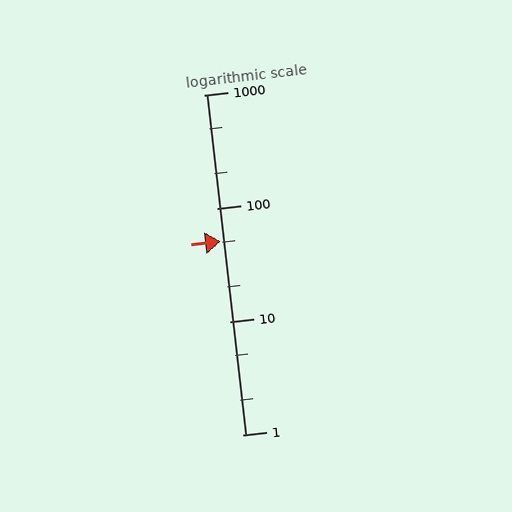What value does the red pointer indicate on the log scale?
The pointer indicates approximately 51.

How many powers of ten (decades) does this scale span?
The scale spans 3 decades, from 1 to 1000.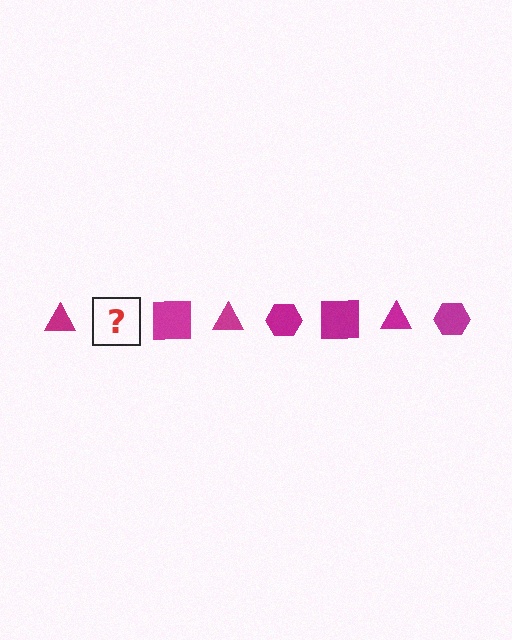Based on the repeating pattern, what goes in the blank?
The blank should be a magenta hexagon.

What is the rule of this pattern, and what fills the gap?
The rule is that the pattern cycles through triangle, hexagon, square shapes in magenta. The gap should be filled with a magenta hexagon.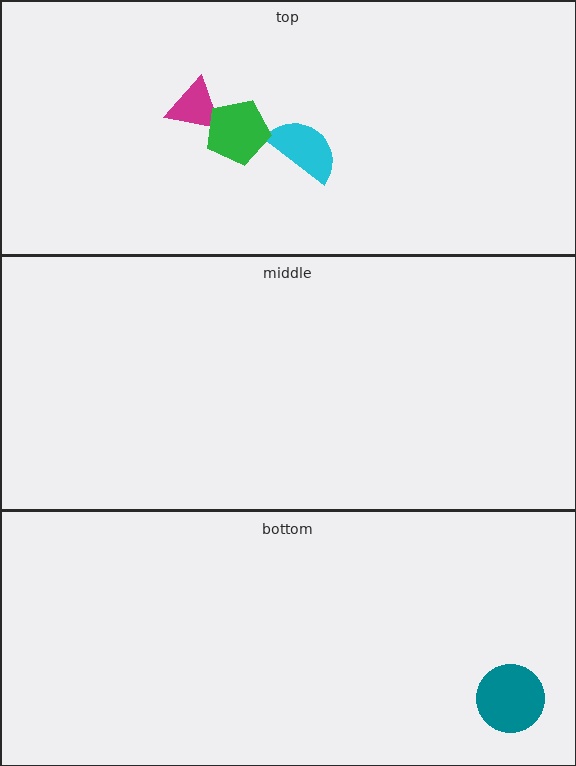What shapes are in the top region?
The magenta triangle, the cyan semicircle, the green pentagon.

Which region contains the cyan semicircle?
The top region.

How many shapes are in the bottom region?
1.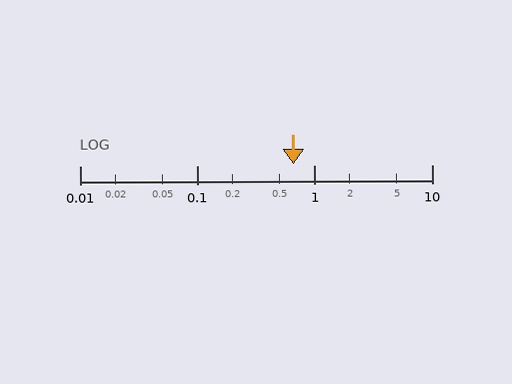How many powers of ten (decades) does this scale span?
The scale spans 3 decades, from 0.01 to 10.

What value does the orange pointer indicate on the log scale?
The pointer indicates approximately 0.66.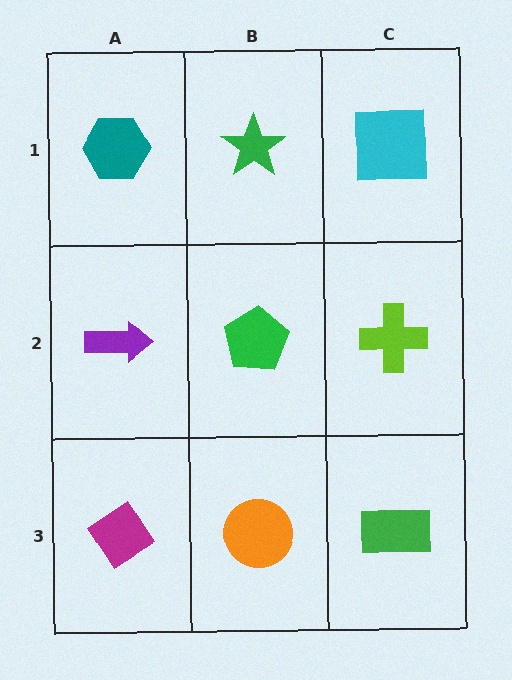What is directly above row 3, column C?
A lime cross.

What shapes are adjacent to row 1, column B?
A green pentagon (row 2, column B), a teal hexagon (row 1, column A), a cyan square (row 1, column C).